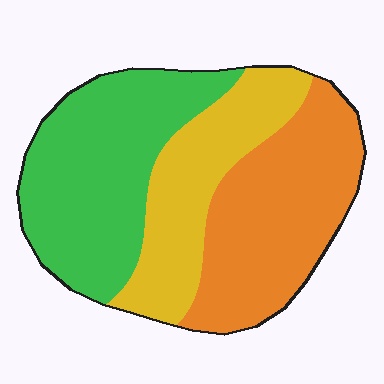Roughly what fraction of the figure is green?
Green covers around 40% of the figure.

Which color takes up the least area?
Yellow, at roughly 25%.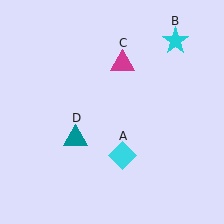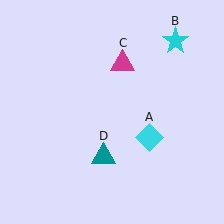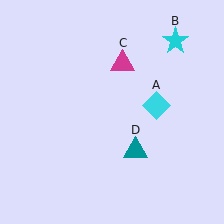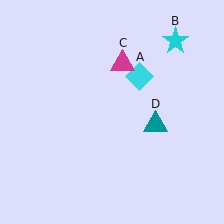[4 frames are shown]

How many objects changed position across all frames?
2 objects changed position: cyan diamond (object A), teal triangle (object D).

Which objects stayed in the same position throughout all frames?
Cyan star (object B) and magenta triangle (object C) remained stationary.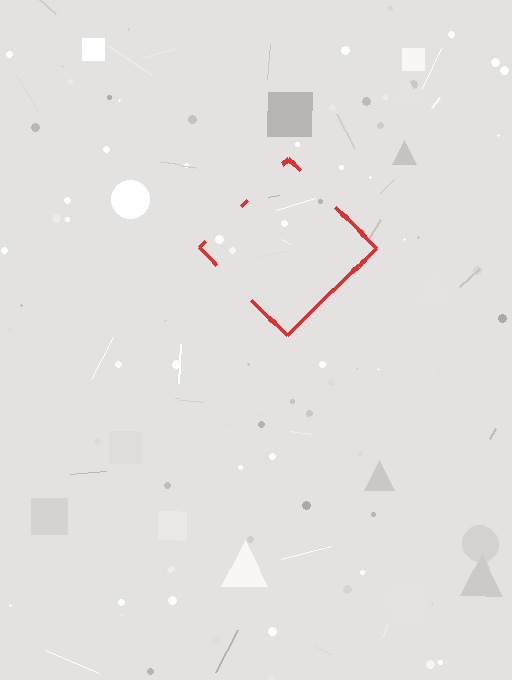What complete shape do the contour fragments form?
The contour fragments form a diamond.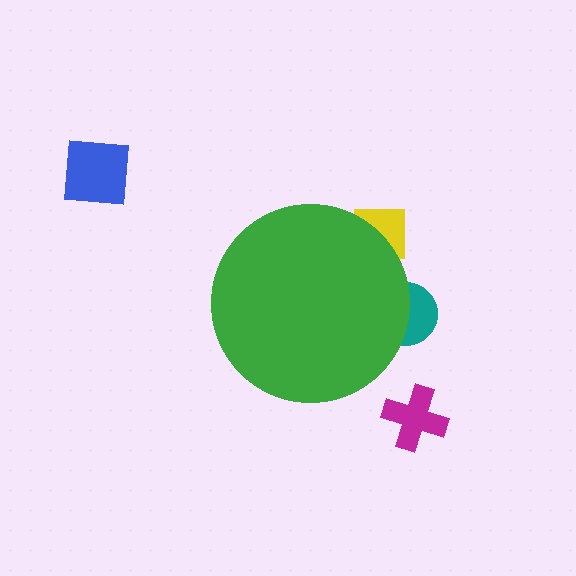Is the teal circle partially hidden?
Yes, the teal circle is partially hidden behind the green circle.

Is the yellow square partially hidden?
Yes, the yellow square is partially hidden behind the green circle.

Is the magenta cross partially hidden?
No, the magenta cross is fully visible.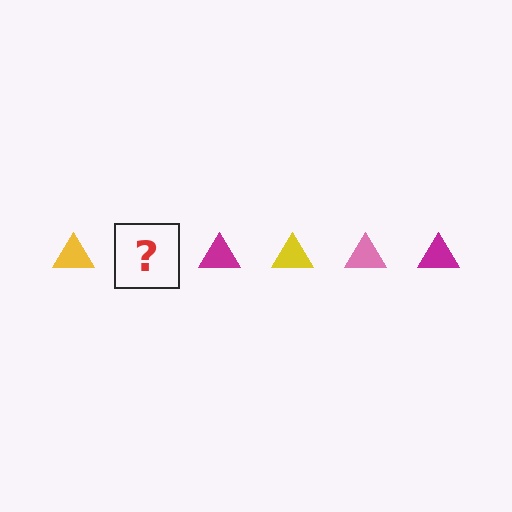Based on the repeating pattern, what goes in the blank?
The blank should be a pink triangle.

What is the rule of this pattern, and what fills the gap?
The rule is that the pattern cycles through yellow, pink, magenta triangles. The gap should be filled with a pink triangle.